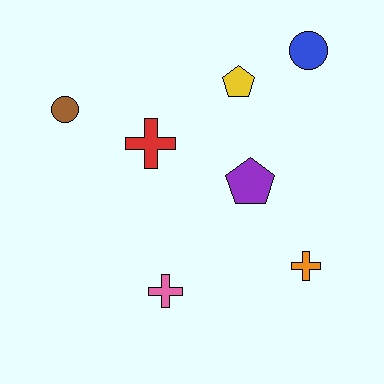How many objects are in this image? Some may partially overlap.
There are 7 objects.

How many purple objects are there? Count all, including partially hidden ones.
There is 1 purple object.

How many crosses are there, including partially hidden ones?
There are 3 crosses.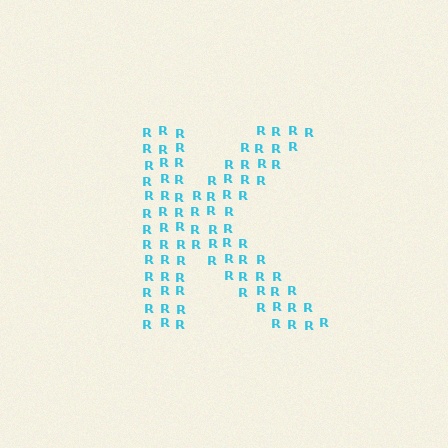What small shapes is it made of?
It is made of small letter R's.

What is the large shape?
The large shape is the letter K.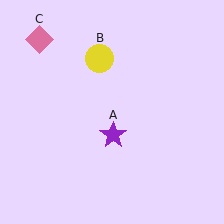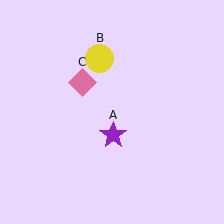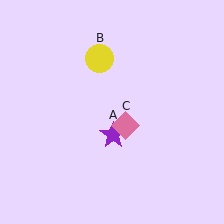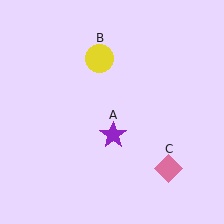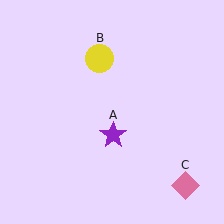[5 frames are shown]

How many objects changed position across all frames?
1 object changed position: pink diamond (object C).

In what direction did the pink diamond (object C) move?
The pink diamond (object C) moved down and to the right.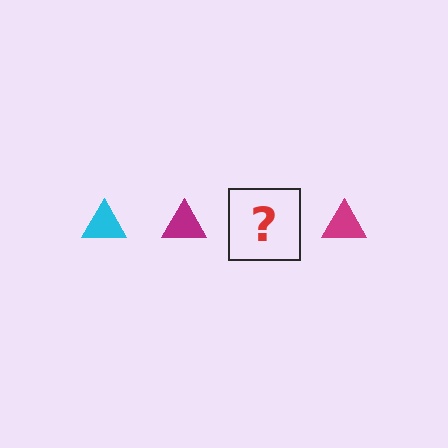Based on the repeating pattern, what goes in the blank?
The blank should be a cyan triangle.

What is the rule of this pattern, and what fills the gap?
The rule is that the pattern cycles through cyan, magenta triangles. The gap should be filled with a cyan triangle.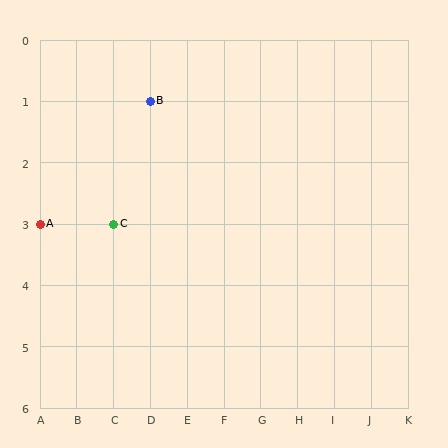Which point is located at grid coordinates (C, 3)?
Point C is at (C, 3).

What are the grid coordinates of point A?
Point A is at grid coordinates (A, 3).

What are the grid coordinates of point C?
Point C is at grid coordinates (C, 3).